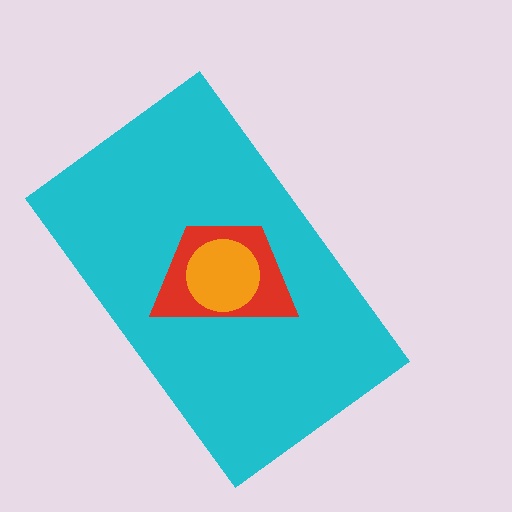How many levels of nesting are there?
3.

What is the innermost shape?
The orange circle.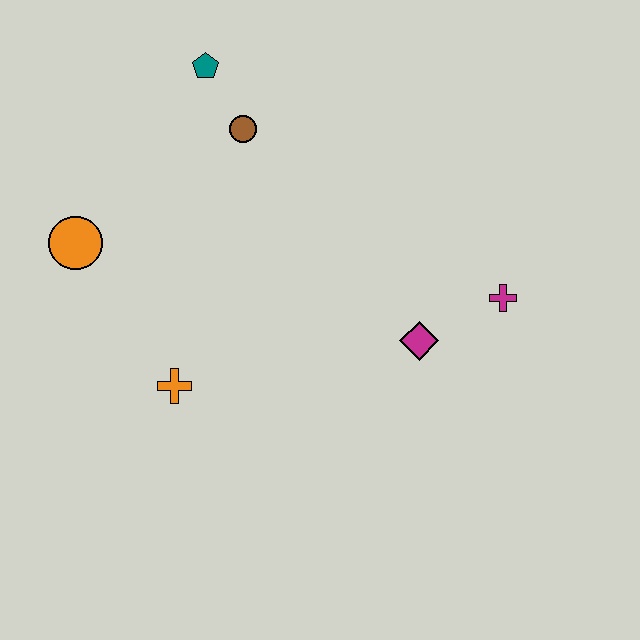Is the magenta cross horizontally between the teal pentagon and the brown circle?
No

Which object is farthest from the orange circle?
The magenta cross is farthest from the orange circle.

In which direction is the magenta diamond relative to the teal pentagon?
The magenta diamond is below the teal pentagon.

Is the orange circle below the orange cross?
No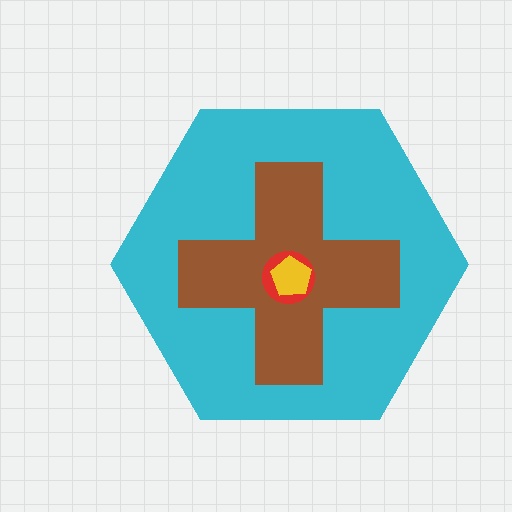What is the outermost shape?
The cyan hexagon.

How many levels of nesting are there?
4.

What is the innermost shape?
The yellow pentagon.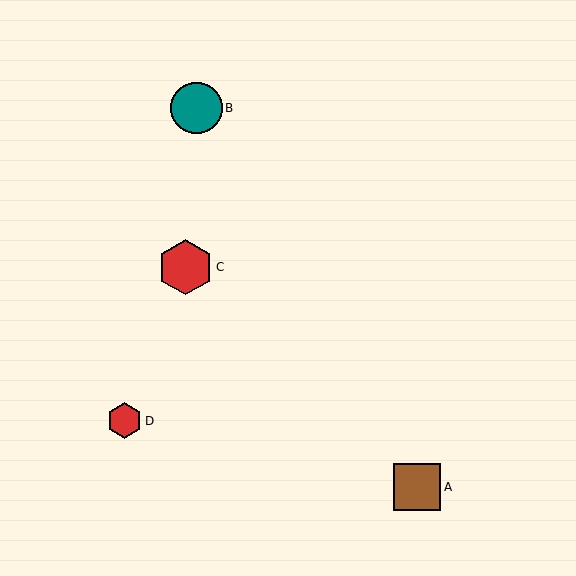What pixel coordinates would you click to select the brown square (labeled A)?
Click at (417, 487) to select the brown square A.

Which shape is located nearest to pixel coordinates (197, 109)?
The teal circle (labeled B) at (197, 108) is nearest to that location.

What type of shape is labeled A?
Shape A is a brown square.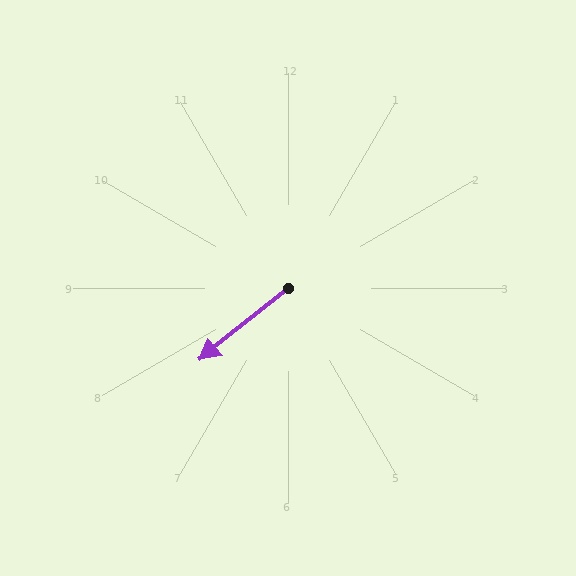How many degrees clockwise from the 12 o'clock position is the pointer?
Approximately 231 degrees.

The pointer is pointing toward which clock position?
Roughly 8 o'clock.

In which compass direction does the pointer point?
Southwest.